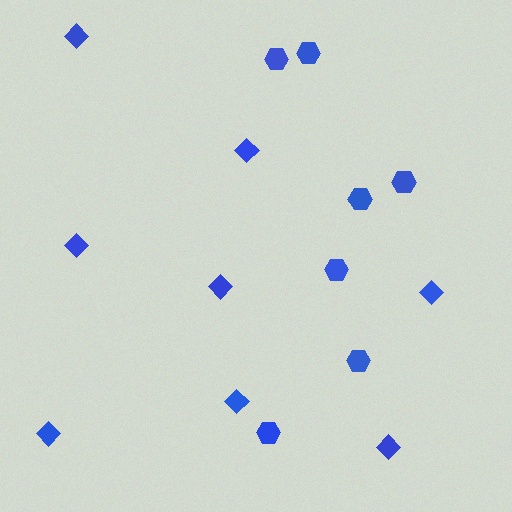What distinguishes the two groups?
There are 2 groups: one group of hexagons (7) and one group of diamonds (8).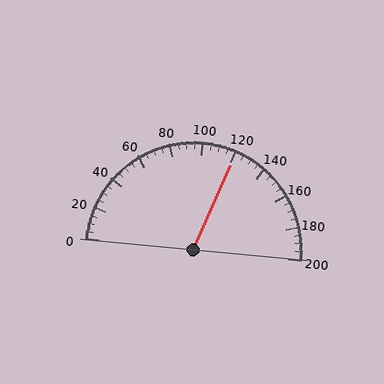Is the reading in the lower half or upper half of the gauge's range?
The reading is in the upper half of the range (0 to 200).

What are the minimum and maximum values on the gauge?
The gauge ranges from 0 to 200.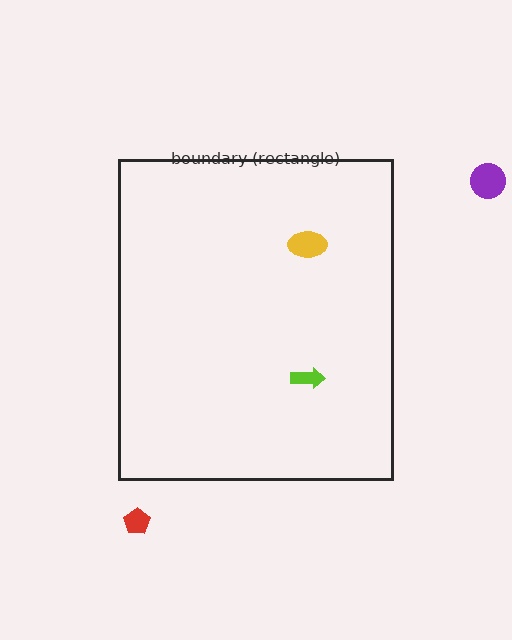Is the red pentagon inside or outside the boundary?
Outside.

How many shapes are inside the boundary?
2 inside, 2 outside.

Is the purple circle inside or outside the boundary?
Outside.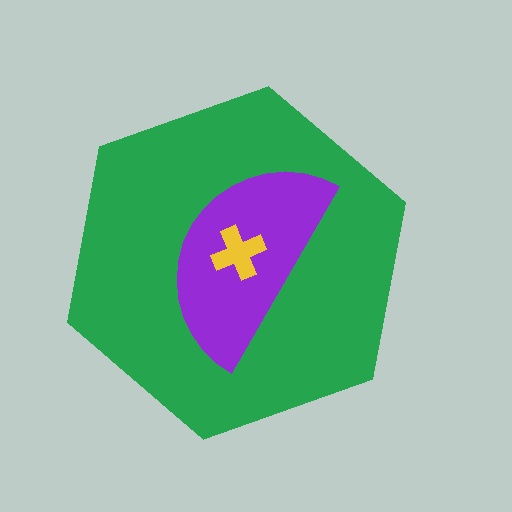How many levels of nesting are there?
3.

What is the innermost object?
The yellow cross.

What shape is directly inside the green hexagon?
The purple semicircle.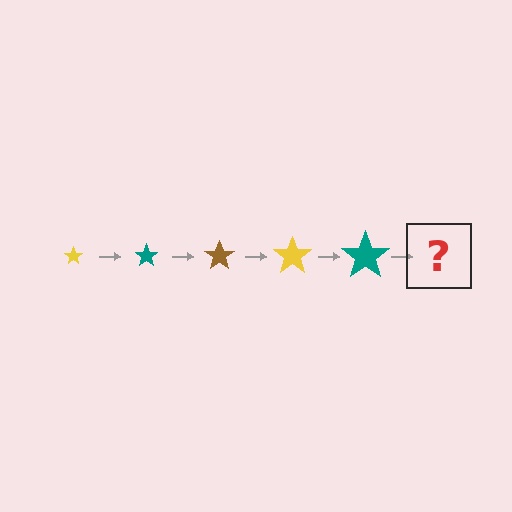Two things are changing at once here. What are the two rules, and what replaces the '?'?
The two rules are that the star grows larger each step and the color cycles through yellow, teal, and brown. The '?' should be a brown star, larger than the previous one.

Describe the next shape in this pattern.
It should be a brown star, larger than the previous one.